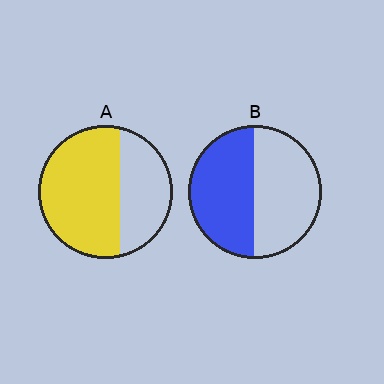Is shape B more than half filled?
Roughly half.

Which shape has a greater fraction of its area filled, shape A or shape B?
Shape A.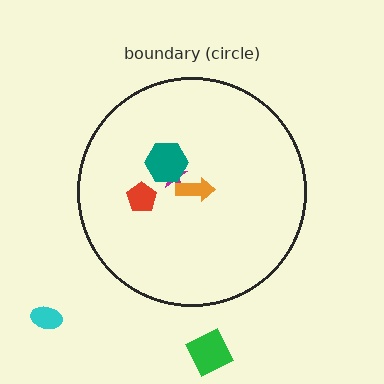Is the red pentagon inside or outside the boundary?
Inside.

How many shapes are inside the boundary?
4 inside, 2 outside.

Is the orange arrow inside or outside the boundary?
Inside.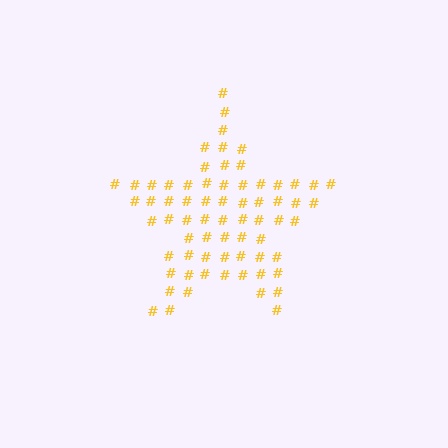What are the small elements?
The small elements are hash symbols.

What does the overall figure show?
The overall figure shows a star.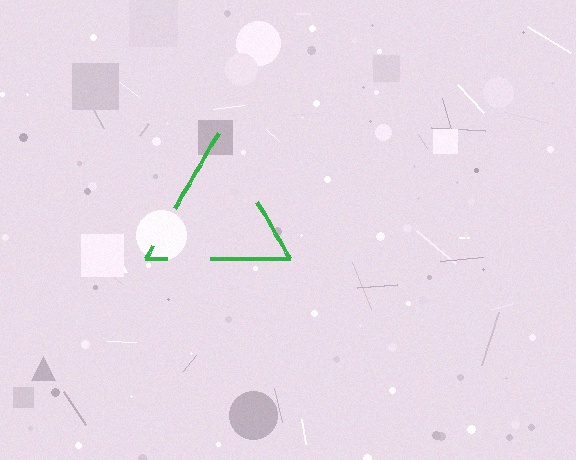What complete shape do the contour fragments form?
The contour fragments form a triangle.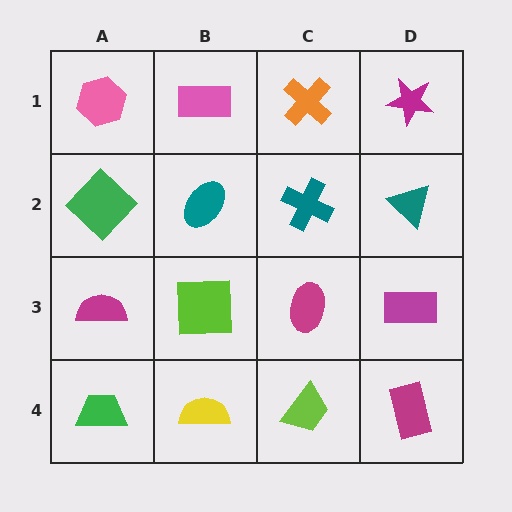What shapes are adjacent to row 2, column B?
A pink rectangle (row 1, column B), a lime square (row 3, column B), a green diamond (row 2, column A), a teal cross (row 2, column C).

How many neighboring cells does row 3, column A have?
3.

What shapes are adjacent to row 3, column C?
A teal cross (row 2, column C), a lime trapezoid (row 4, column C), a lime square (row 3, column B), a magenta rectangle (row 3, column D).